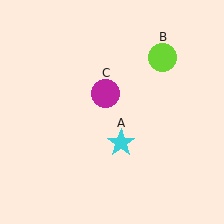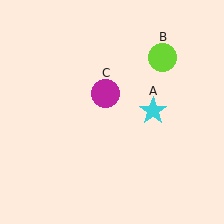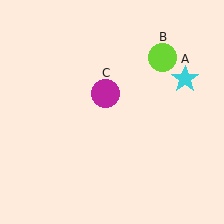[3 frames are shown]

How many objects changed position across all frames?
1 object changed position: cyan star (object A).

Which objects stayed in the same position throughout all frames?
Lime circle (object B) and magenta circle (object C) remained stationary.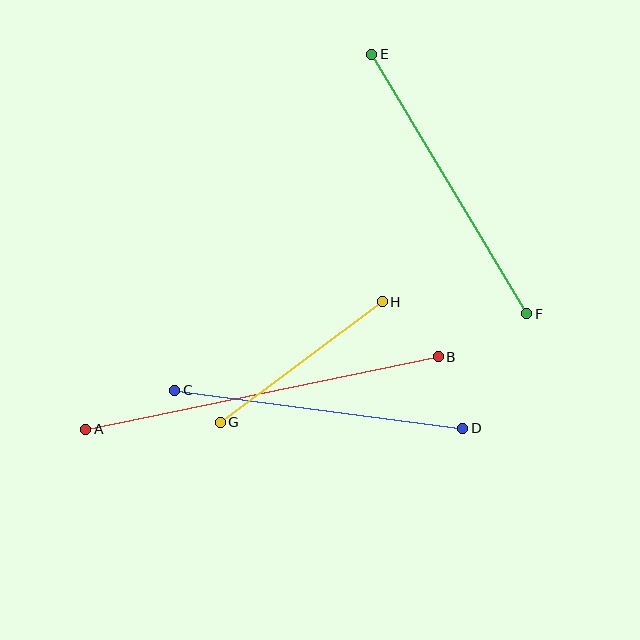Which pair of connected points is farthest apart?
Points A and B are farthest apart.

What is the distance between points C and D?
The distance is approximately 290 pixels.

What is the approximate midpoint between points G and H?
The midpoint is at approximately (301, 362) pixels.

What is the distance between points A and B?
The distance is approximately 360 pixels.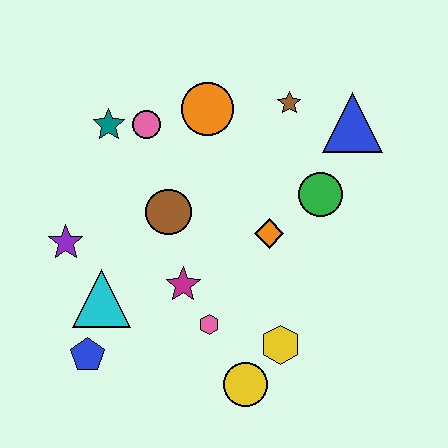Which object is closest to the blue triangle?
The brown star is closest to the blue triangle.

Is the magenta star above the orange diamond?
No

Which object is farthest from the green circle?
The blue pentagon is farthest from the green circle.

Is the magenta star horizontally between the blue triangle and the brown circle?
Yes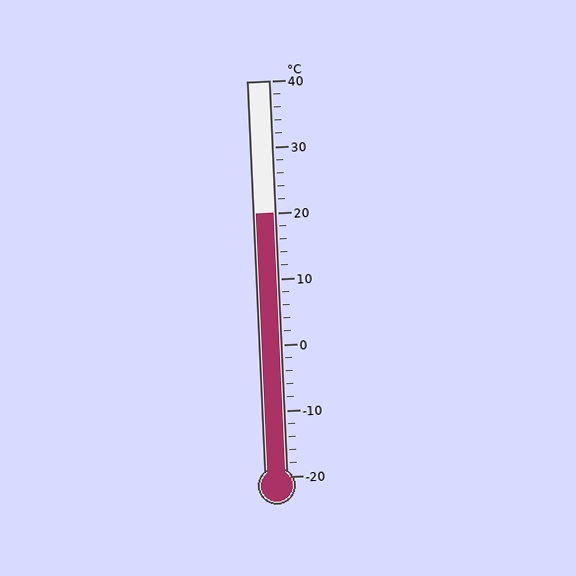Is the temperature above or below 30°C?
The temperature is below 30°C.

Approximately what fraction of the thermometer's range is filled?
The thermometer is filled to approximately 65% of its range.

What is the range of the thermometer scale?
The thermometer scale ranges from -20°C to 40°C.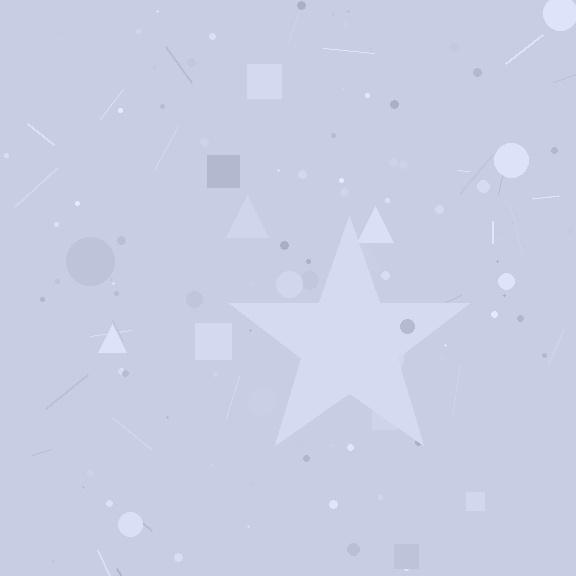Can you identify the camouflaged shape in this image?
The camouflaged shape is a star.